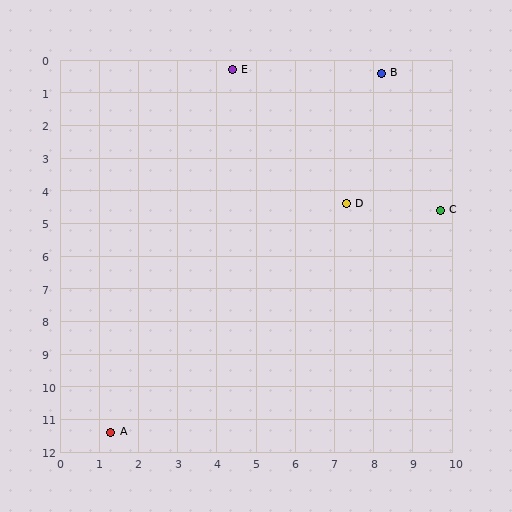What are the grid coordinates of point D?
Point D is at approximately (7.3, 4.4).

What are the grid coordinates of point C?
Point C is at approximately (9.7, 4.6).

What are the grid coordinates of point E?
Point E is at approximately (4.4, 0.3).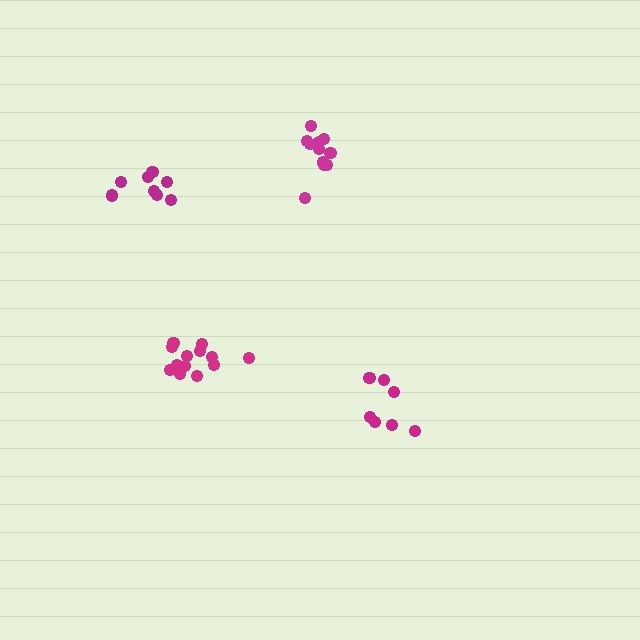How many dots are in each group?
Group 1: 11 dots, Group 2: 7 dots, Group 3: 13 dots, Group 4: 8 dots (39 total).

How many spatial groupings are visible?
There are 4 spatial groupings.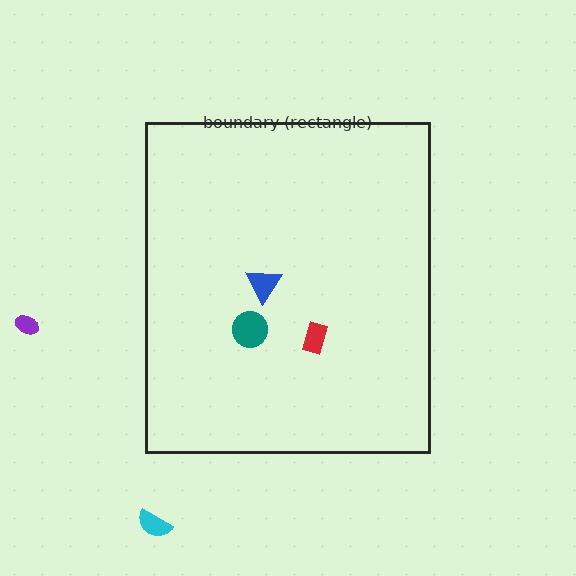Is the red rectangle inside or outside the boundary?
Inside.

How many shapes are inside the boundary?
3 inside, 2 outside.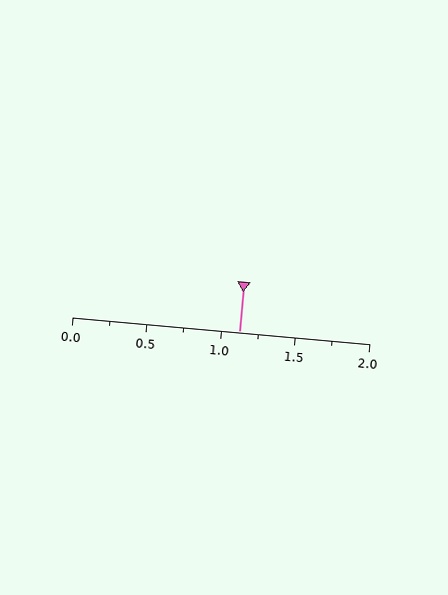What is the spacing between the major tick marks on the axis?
The major ticks are spaced 0.5 apart.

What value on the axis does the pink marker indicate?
The marker indicates approximately 1.12.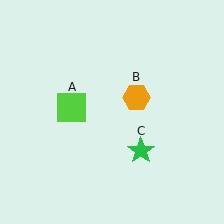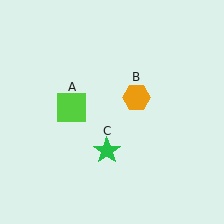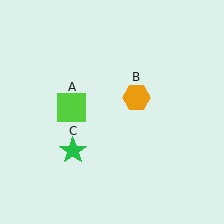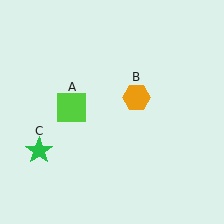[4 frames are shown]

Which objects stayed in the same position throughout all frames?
Lime square (object A) and orange hexagon (object B) remained stationary.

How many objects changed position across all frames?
1 object changed position: green star (object C).